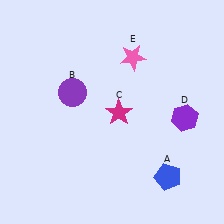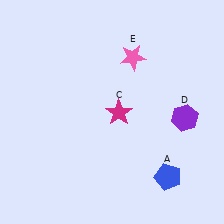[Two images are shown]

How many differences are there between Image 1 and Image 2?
There is 1 difference between the two images.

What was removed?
The purple circle (B) was removed in Image 2.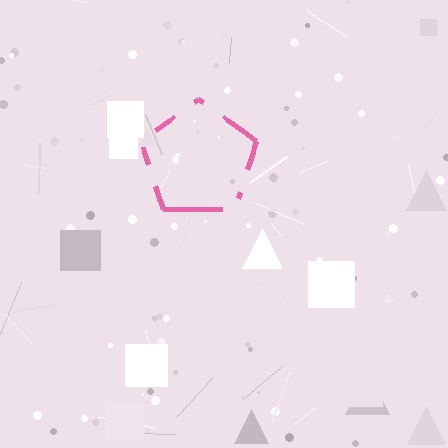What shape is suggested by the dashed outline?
The dashed outline suggests a pentagon.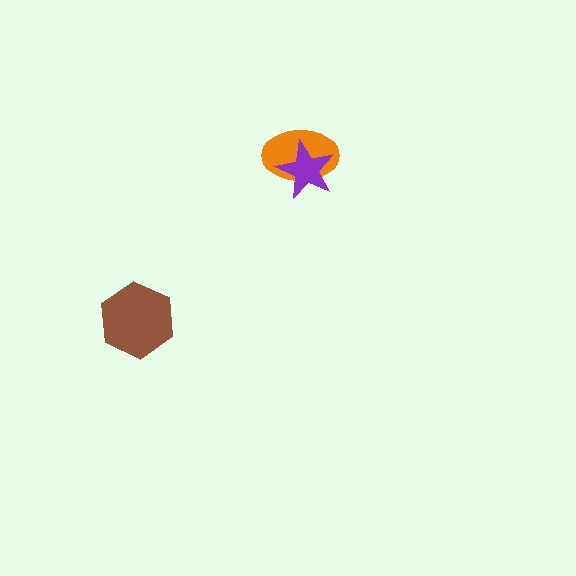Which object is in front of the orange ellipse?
The purple star is in front of the orange ellipse.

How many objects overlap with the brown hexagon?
0 objects overlap with the brown hexagon.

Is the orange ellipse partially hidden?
Yes, it is partially covered by another shape.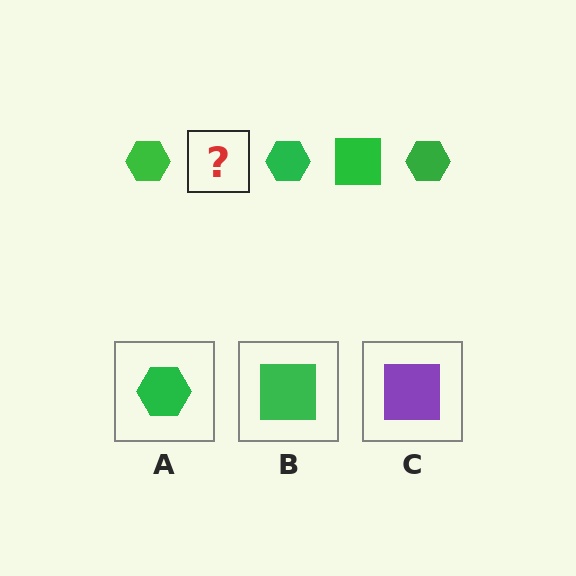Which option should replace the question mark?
Option B.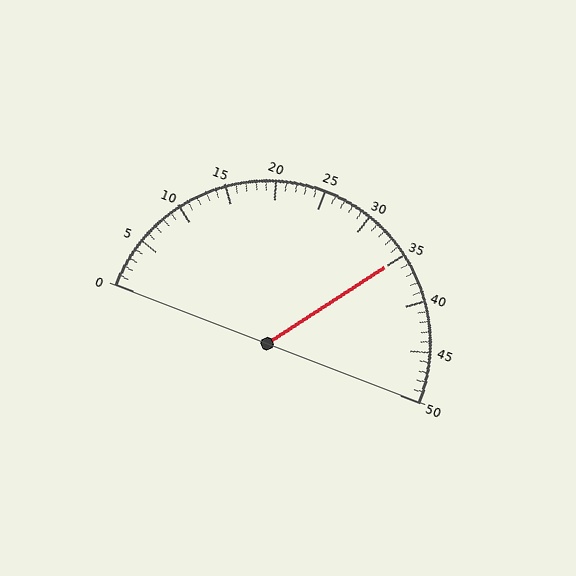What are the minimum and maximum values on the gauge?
The gauge ranges from 0 to 50.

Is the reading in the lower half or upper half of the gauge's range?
The reading is in the upper half of the range (0 to 50).